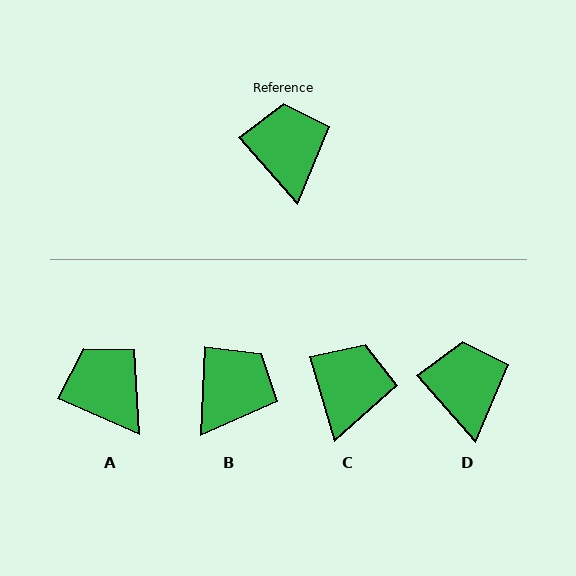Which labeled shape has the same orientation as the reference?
D.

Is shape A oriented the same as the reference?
No, it is off by about 26 degrees.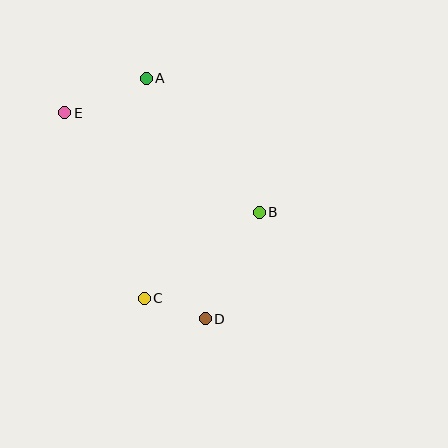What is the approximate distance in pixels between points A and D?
The distance between A and D is approximately 248 pixels.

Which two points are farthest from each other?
Points D and E are farthest from each other.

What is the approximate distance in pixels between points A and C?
The distance between A and C is approximately 220 pixels.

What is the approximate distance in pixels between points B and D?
The distance between B and D is approximately 119 pixels.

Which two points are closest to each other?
Points C and D are closest to each other.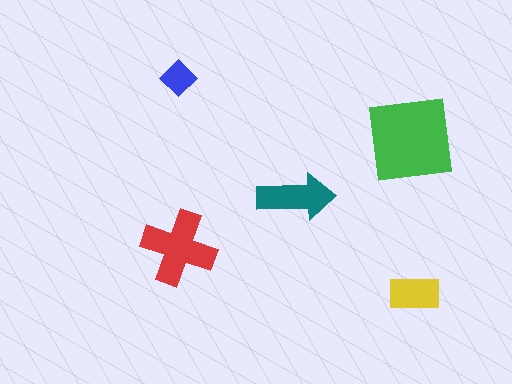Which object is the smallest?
The blue diamond.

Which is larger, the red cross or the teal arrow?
The red cross.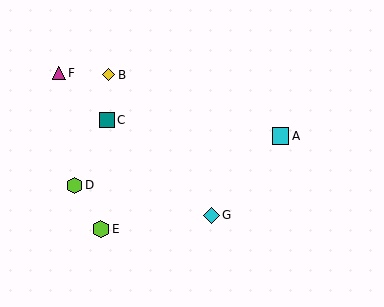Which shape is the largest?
The lime hexagon (labeled E) is the largest.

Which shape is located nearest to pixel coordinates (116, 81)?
The yellow diamond (labeled B) at (109, 75) is nearest to that location.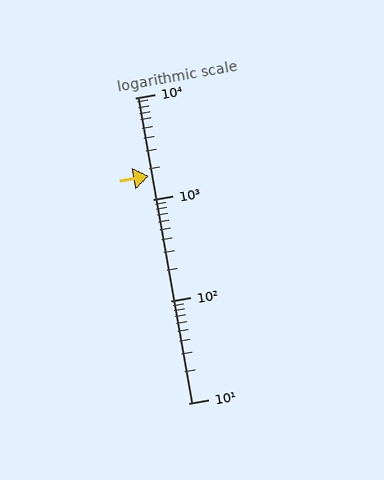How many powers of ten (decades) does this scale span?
The scale spans 3 decades, from 10 to 10000.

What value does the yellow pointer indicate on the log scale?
The pointer indicates approximately 1700.